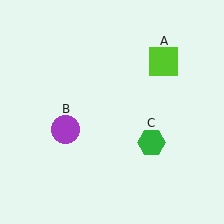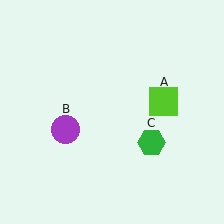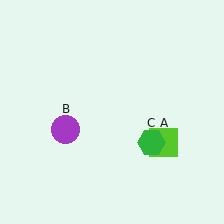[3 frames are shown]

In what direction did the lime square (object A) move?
The lime square (object A) moved down.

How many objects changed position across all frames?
1 object changed position: lime square (object A).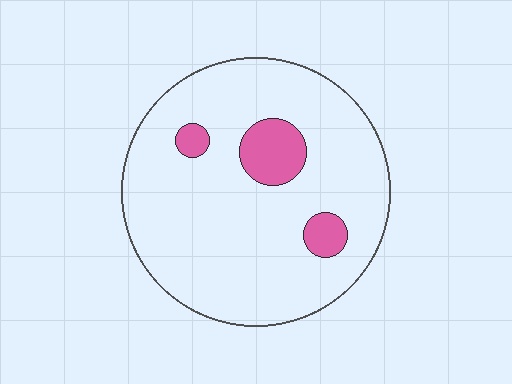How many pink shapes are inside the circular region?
3.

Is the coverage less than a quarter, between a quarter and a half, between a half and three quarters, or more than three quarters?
Less than a quarter.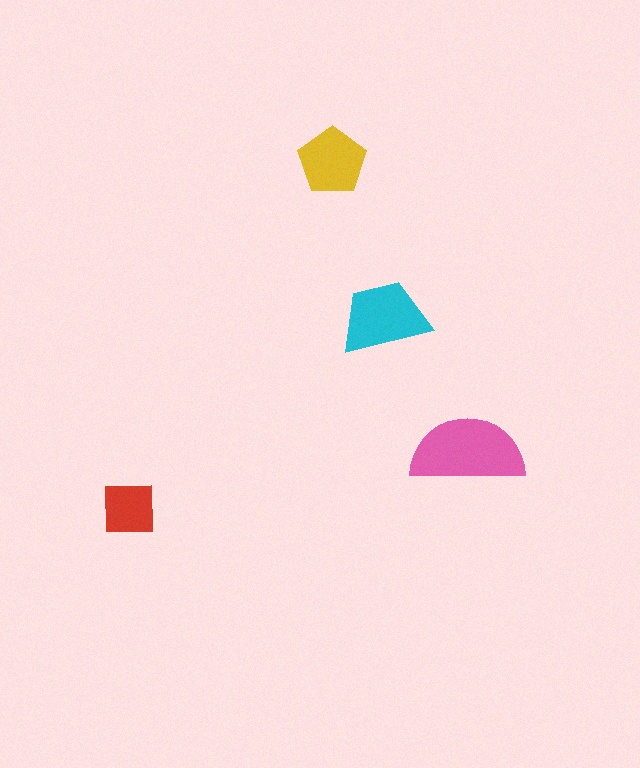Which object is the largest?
The pink semicircle.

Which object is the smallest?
The red square.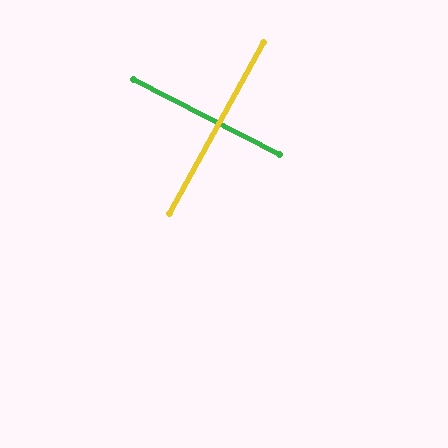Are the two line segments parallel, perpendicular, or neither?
Perpendicular — they meet at approximately 89°.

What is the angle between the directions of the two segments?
Approximately 89 degrees.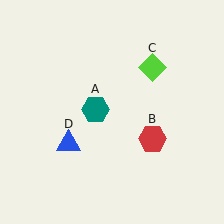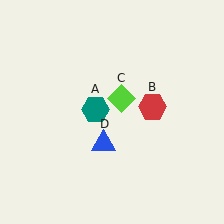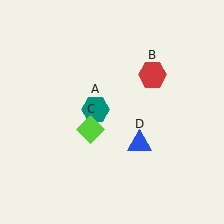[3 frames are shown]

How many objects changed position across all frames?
3 objects changed position: red hexagon (object B), lime diamond (object C), blue triangle (object D).